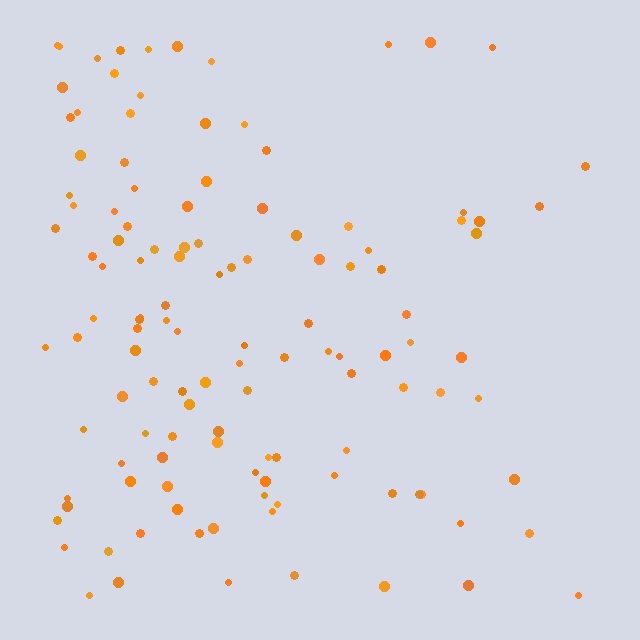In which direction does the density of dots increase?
From right to left, with the left side densest.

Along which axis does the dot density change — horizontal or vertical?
Horizontal.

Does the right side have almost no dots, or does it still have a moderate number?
Still a moderate number, just noticeably fewer than the left.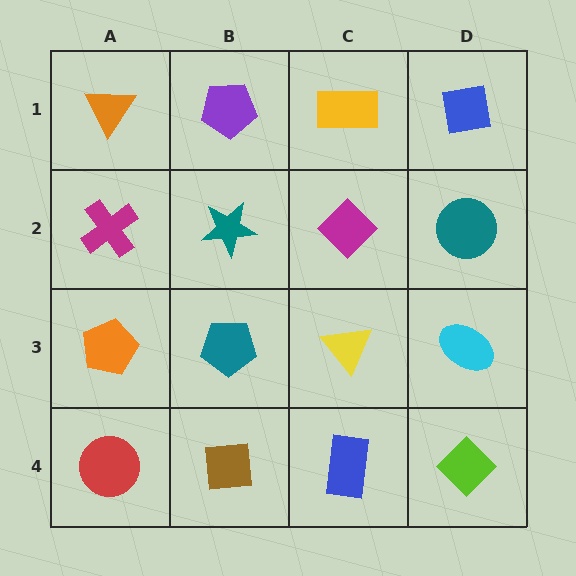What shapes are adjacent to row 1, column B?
A teal star (row 2, column B), an orange triangle (row 1, column A), a yellow rectangle (row 1, column C).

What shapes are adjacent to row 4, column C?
A yellow triangle (row 3, column C), a brown square (row 4, column B), a lime diamond (row 4, column D).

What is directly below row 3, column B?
A brown square.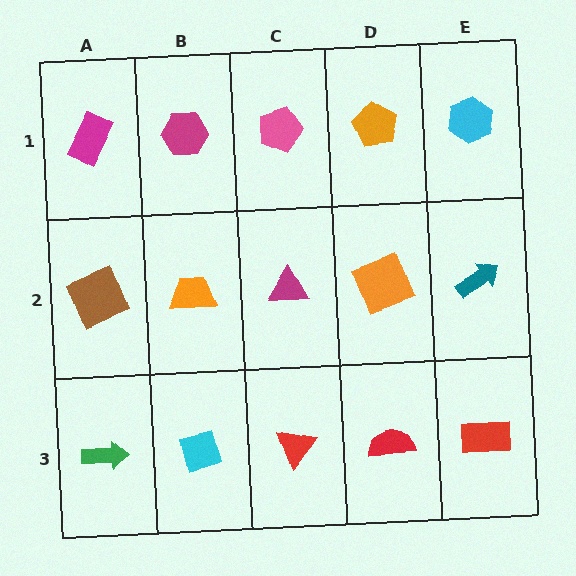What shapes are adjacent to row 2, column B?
A magenta hexagon (row 1, column B), a cyan square (row 3, column B), a brown square (row 2, column A), a magenta triangle (row 2, column C).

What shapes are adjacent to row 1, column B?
An orange trapezoid (row 2, column B), a magenta rectangle (row 1, column A), a pink pentagon (row 1, column C).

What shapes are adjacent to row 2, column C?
A pink pentagon (row 1, column C), a red triangle (row 3, column C), an orange trapezoid (row 2, column B), an orange square (row 2, column D).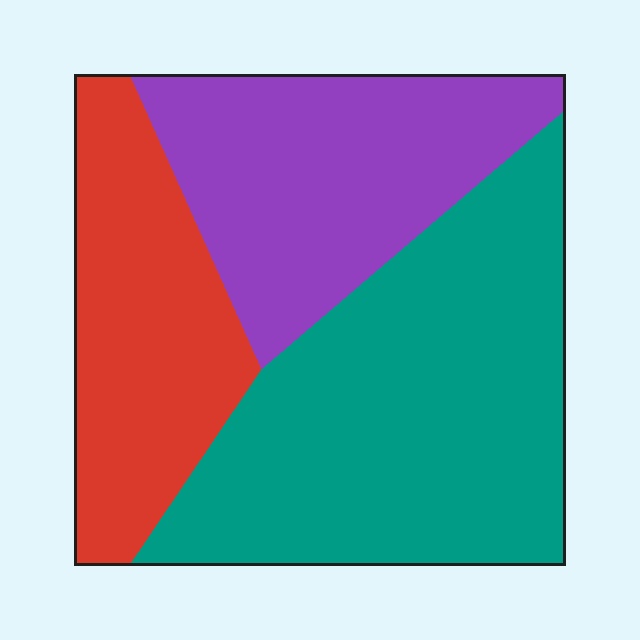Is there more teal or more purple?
Teal.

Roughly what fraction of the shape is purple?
Purple takes up about one quarter (1/4) of the shape.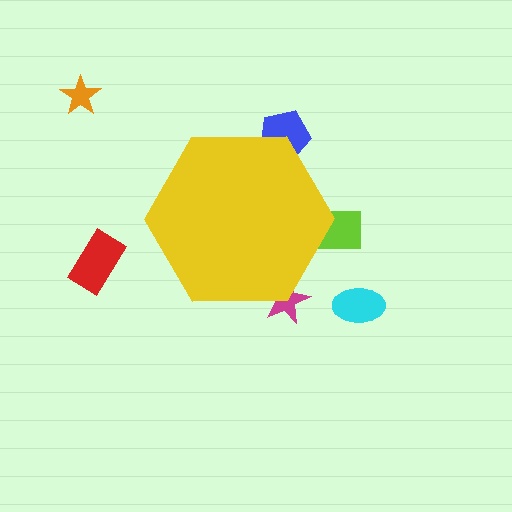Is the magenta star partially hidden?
Yes, the magenta star is partially hidden behind the yellow hexagon.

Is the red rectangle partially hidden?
No, the red rectangle is fully visible.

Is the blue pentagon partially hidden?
Yes, the blue pentagon is partially hidden behind the yellow hexagon.